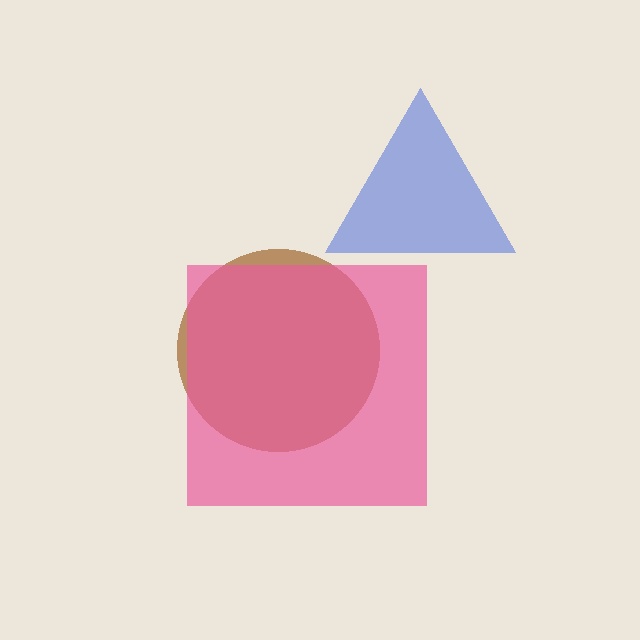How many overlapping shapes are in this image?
There are 3 overlapping shapes in the image.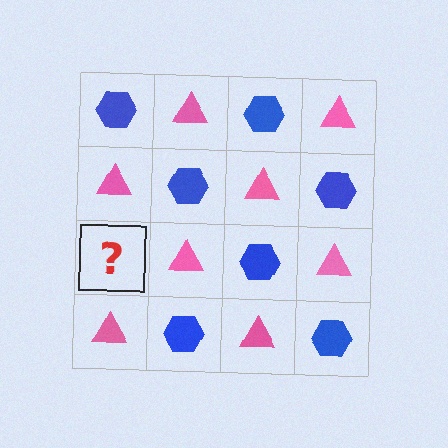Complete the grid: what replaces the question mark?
The question mark should be replaced with a blue hexagon.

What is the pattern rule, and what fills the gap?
The rule is that it alternates blue hexagon and pink triangle in a checkerboard pattern. The gap should be filled with a blue hexagon.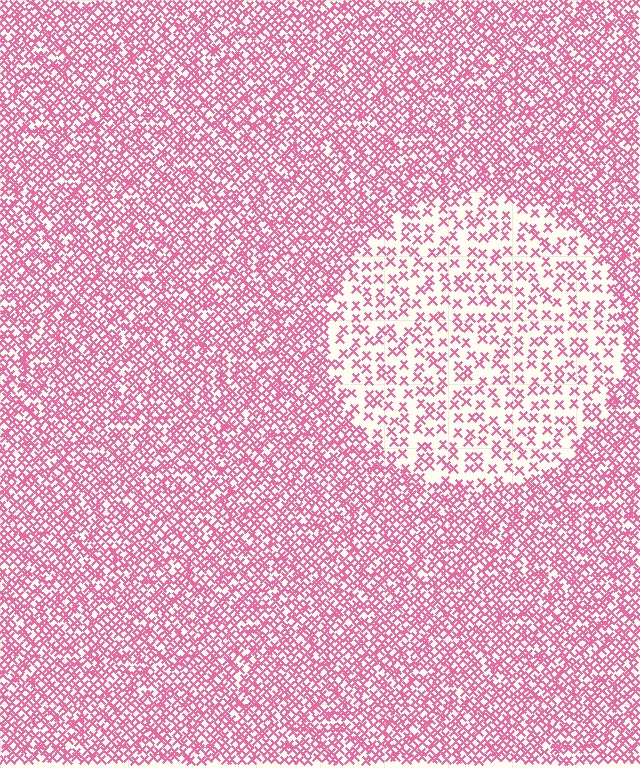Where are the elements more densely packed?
The elements are more densely packed outside the circle boundary.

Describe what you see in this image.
The image contains small pink elements arranged at two different densities. A circle-shaped region is visible where the elements are less densely packed than the surrounding area.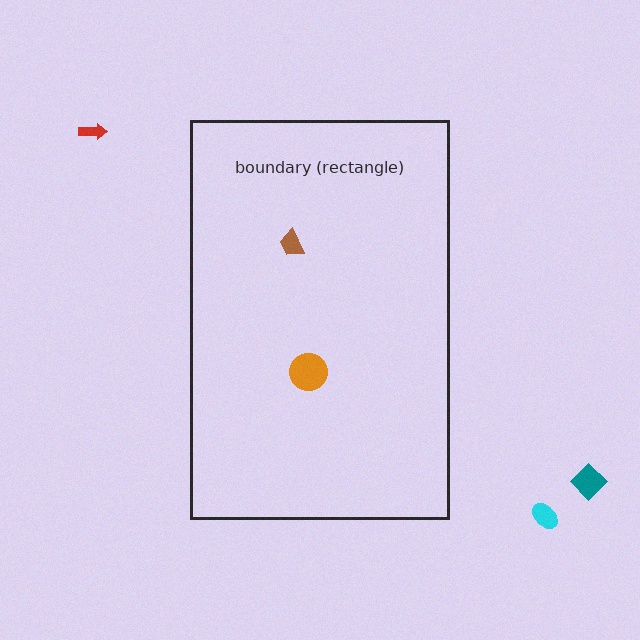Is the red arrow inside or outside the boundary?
Outside.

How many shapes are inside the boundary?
2 inside, 3 outside.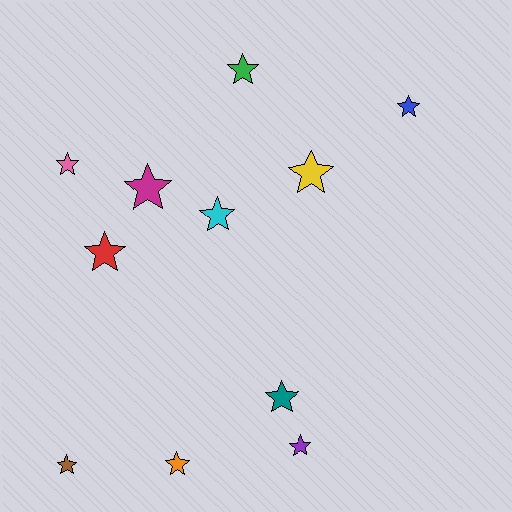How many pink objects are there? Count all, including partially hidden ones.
There is 1 pink object.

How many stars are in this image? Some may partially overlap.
There are 11 stars.